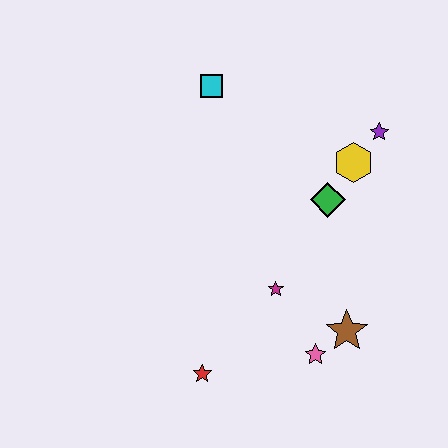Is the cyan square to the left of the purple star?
Yes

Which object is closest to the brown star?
The pink star is closest to the brown star.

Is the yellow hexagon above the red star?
Yes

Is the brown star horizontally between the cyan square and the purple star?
Yes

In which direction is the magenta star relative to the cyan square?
The magenta star is below the cyan square.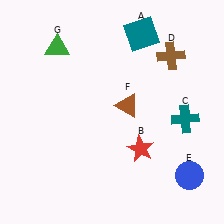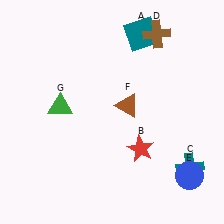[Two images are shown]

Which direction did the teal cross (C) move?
The teal cross (C) moved down.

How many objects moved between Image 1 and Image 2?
3 objects moved between the two images.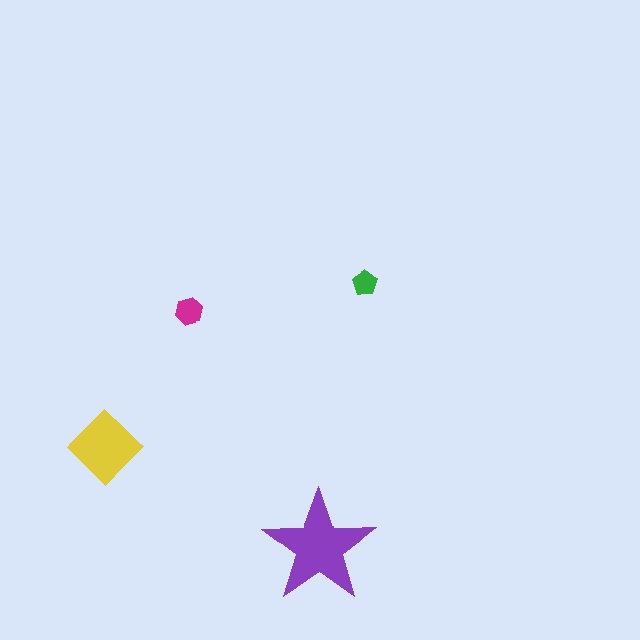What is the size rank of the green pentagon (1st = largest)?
4th.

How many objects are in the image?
There are 4 objects in the image.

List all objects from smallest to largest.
The green pentagon, the magenta hexagon, the yellow diamond, the purple star.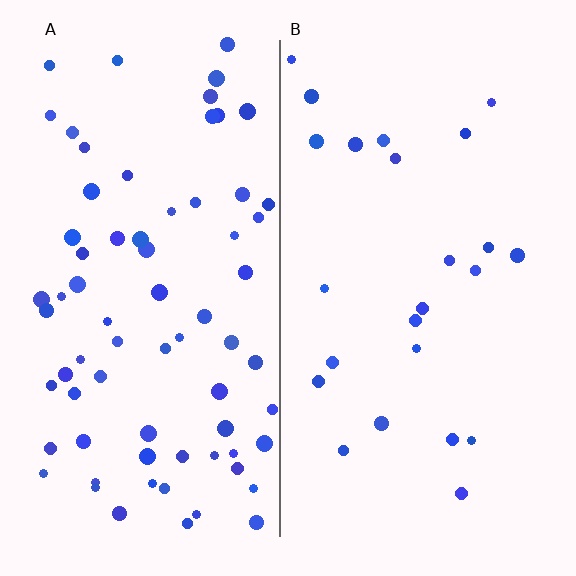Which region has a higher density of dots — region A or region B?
A (the left).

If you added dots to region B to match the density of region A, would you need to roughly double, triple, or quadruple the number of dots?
Approximately triple.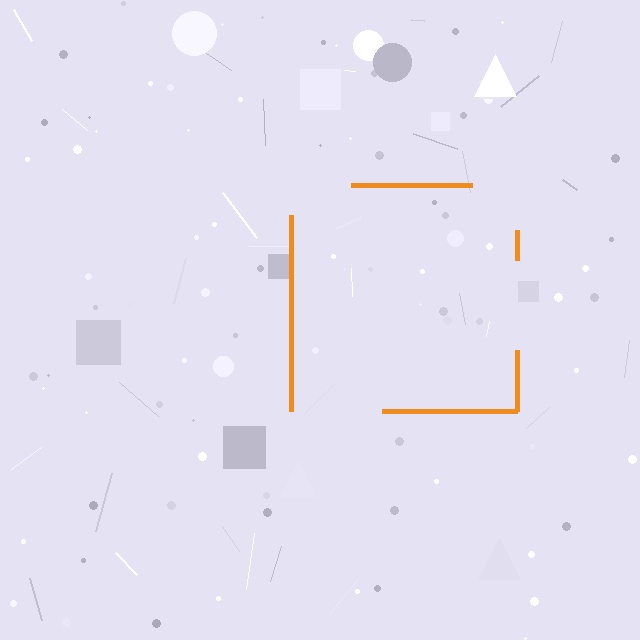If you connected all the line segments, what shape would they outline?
They would outline a square.